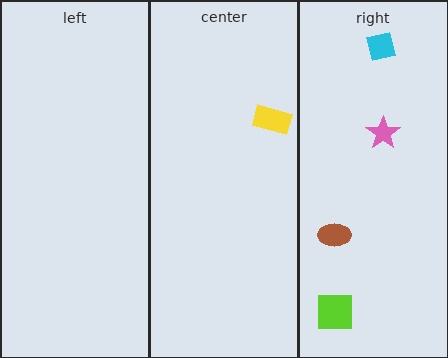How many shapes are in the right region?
4.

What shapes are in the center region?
The yellow rectangle.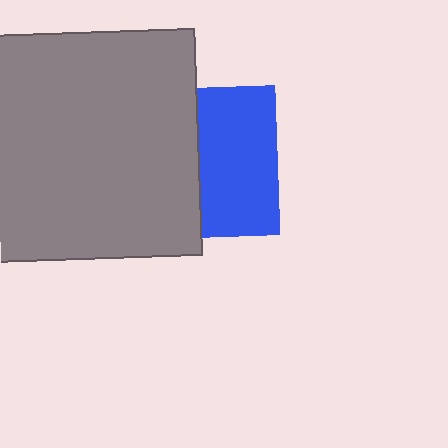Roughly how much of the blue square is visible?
About half of it is visible (roughly 52%).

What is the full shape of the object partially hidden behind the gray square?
The partially hidden object is a blue square.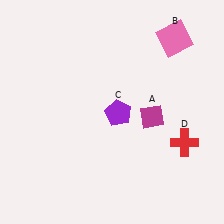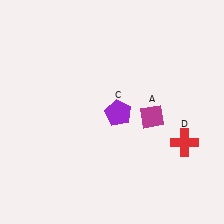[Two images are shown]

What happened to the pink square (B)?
The pink square (B) was removed in Image 2. It was in the top-right area of Image 1.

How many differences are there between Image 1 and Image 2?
There is 1 difference between the two images.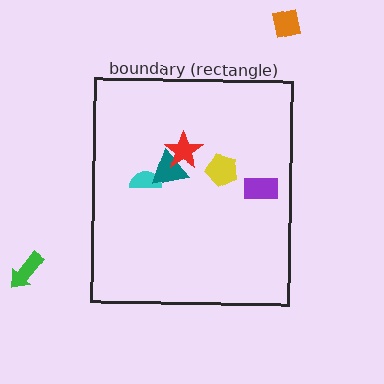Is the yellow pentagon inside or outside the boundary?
Inside.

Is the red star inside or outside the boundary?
Inside.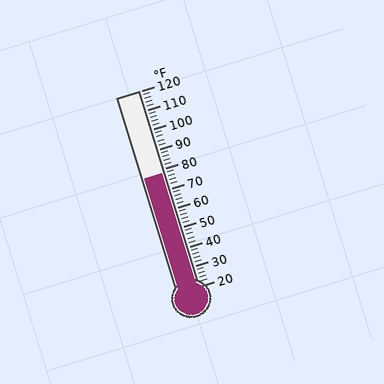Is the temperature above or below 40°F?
The temperature is above 40°F.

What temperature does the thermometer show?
The thermometer shows approximately 78°F.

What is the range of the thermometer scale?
The thermometer scale ranges from 20°F to 120°F.